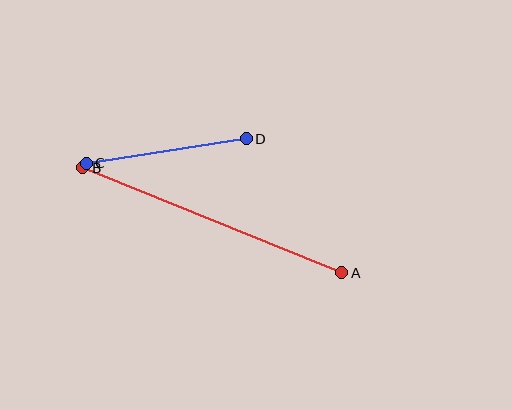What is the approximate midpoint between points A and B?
The midpoint is at approximately (212, 220) pixels.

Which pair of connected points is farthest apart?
Points A and B are farthest apart.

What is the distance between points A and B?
The distance is approximately 279 pixels.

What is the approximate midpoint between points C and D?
The midpoint is at approximately (166, 151) pixels.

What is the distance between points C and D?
The distance is approximately 162 pixels.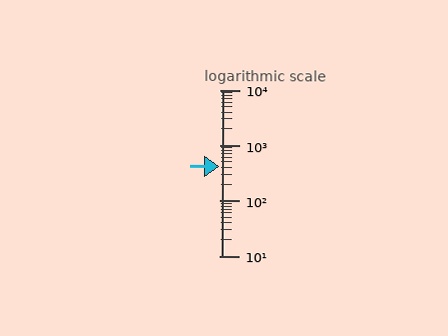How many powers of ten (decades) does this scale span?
The scale spans 3 decades, from 10 to 10000.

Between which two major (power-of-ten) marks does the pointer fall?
The pointer is between 100 and 1000.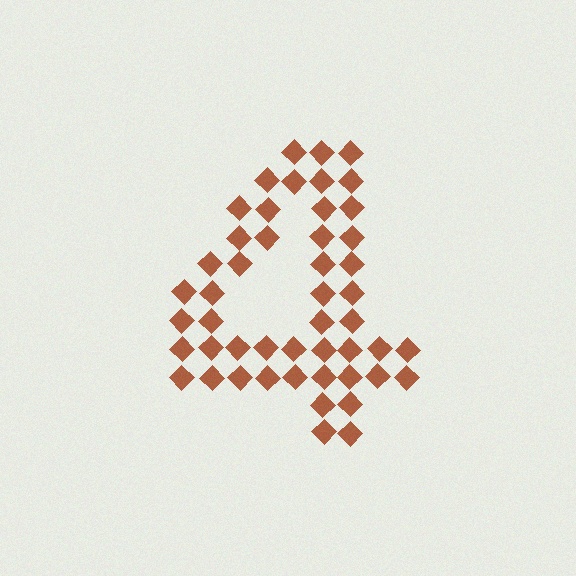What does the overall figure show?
The overall figure shows the digit 4.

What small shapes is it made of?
It is made of small diamonds.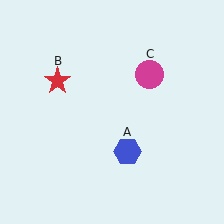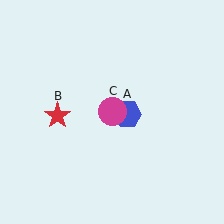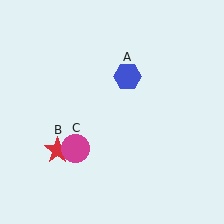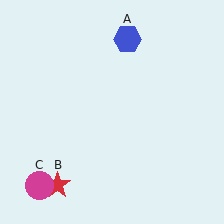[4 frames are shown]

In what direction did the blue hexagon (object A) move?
The blue hexagon (object A) moved up.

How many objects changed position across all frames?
3 objects changed position: blue hexagon (object A), red star (object B), magenta circle (object C).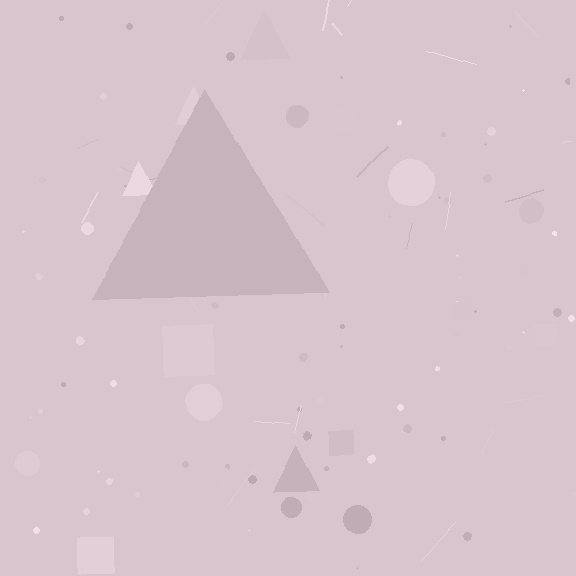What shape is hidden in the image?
A triangle is hidden in the image.